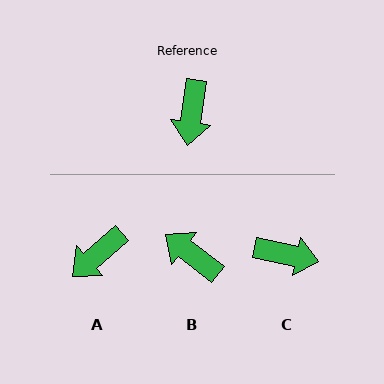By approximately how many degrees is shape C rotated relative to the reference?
Approximately 86 degrees counter-clockwise.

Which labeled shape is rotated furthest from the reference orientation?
B, about 120 degrees away.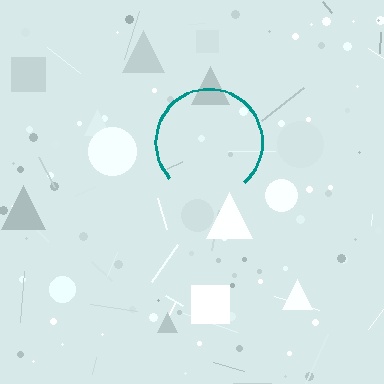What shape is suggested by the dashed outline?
The dashed outline suggests a circle.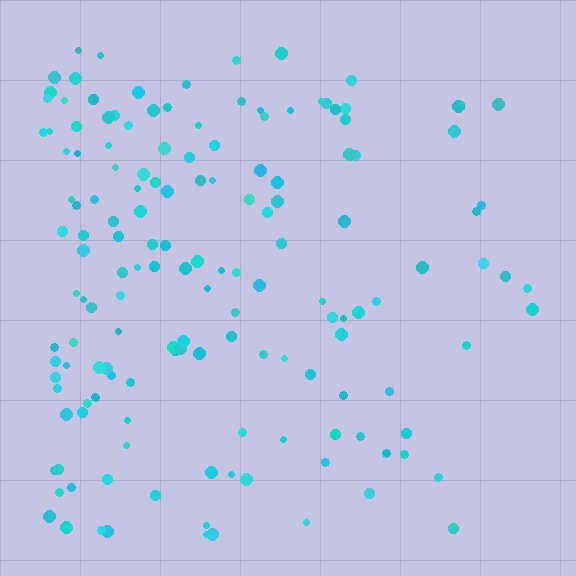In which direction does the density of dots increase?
From right to left, with the left side densest.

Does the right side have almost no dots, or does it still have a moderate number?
Still a moderate number, just noticeably fewer than the left.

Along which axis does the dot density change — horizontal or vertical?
Horizontal.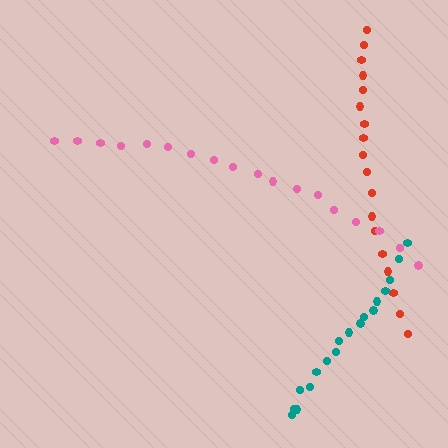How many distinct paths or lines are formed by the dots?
There are 3 distinct paths.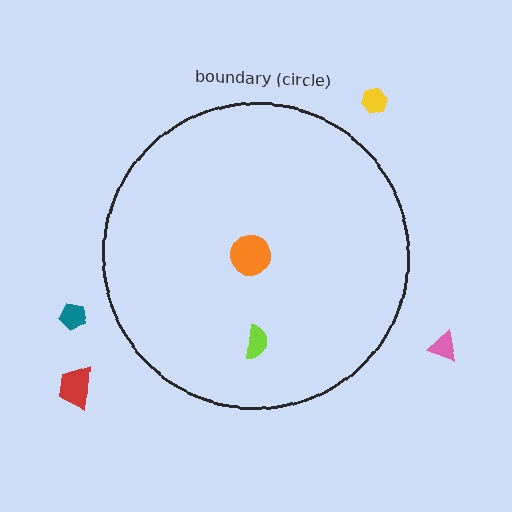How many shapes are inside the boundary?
2 inside, 4 outside.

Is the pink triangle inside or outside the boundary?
Outside.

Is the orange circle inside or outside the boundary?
Inside.